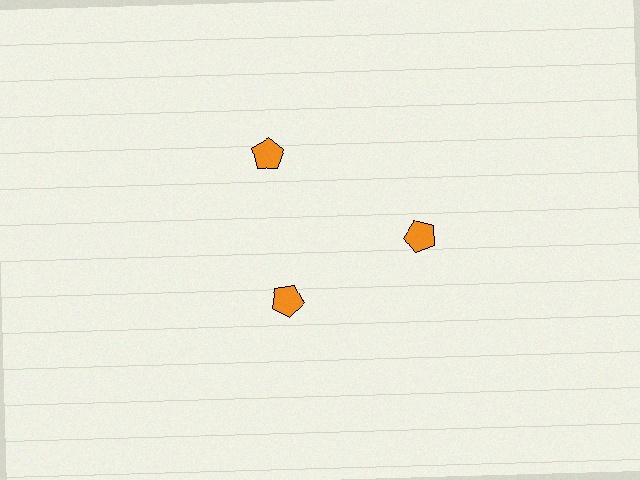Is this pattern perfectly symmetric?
No. The 3 orange pentagons are arranged in a ring, but one element near the 7 o'clock position is pulled inward toward the center, breaking the 3-fold rotational symmetry.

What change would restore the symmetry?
The symmetry would be restored by moving it outward, back onto the ring so that all 3 pentagons sit at equal angles and equal distance from the center.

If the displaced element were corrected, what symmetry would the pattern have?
It would have 3-fold rotational symmetry — the pattern would map onto itself every 120 degrees.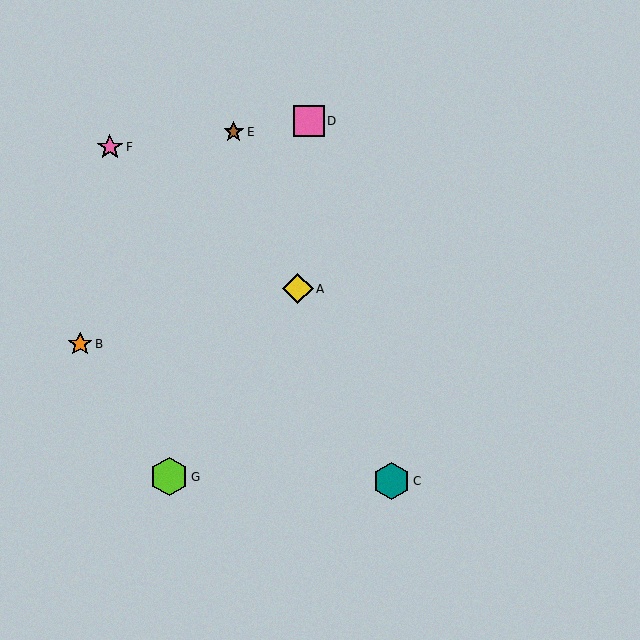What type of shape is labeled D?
Shape D is a pink square.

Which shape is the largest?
The lime hexagon (labeled G) is the largest.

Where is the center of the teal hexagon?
The center of the teal hexagon is at (391, 481).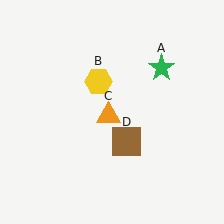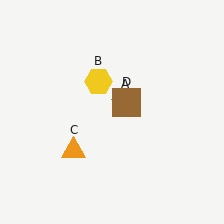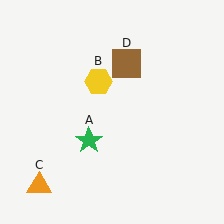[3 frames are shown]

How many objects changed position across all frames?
3 objects changed position: green star (object A), orange triangle (object C), brown square (object D).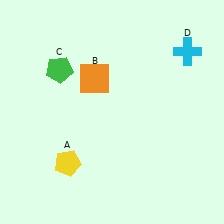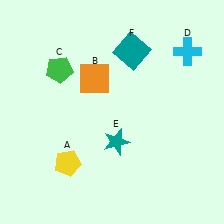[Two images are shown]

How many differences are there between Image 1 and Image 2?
There are 2 differences between the two images.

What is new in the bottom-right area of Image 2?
A teal star (E) was added in the bottom-right area of Image 2.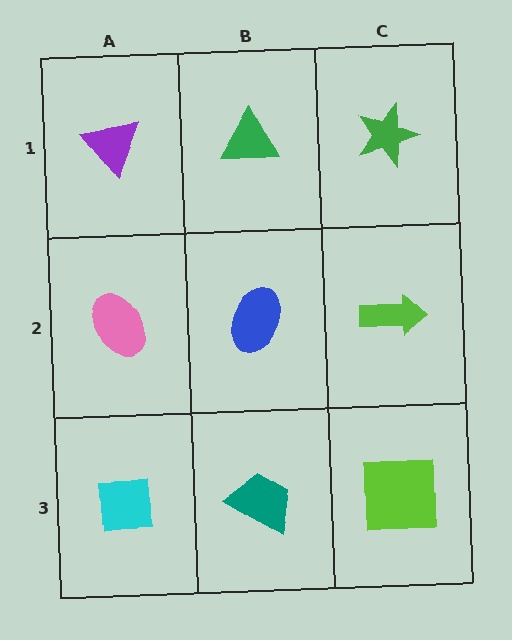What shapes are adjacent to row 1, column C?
A lime arrow (row 2, column C), a green triangle (row 1, column B).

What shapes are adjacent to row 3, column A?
A pink ellipse (row 2, column A), a teal trapezoid (row 3, column B).